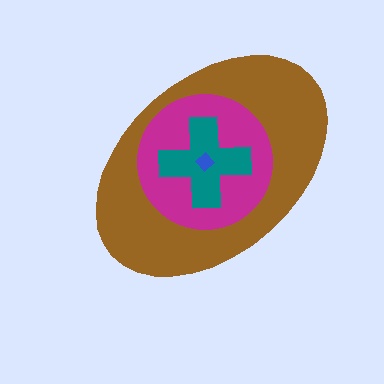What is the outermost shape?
The brown ellipse.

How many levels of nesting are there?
4.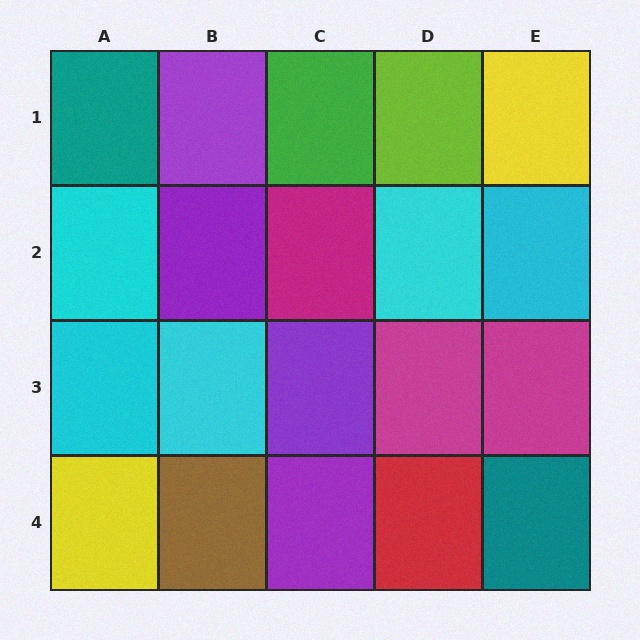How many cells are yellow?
2 cells are yellow.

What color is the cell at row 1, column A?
Teal.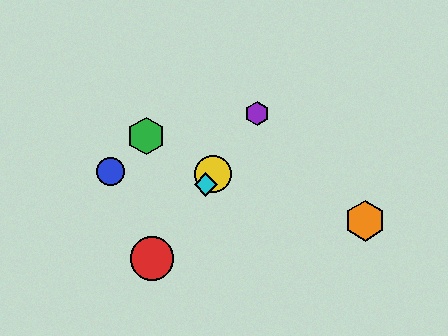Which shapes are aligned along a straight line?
The red circle, the yellow circle, the purple hexagon, the cyan diamond are aligned along a straight line.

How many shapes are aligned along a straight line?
4 shapes (the red circle, the yellow circle, the purple hexagon, the cyan diamond) are aligned along a straight line.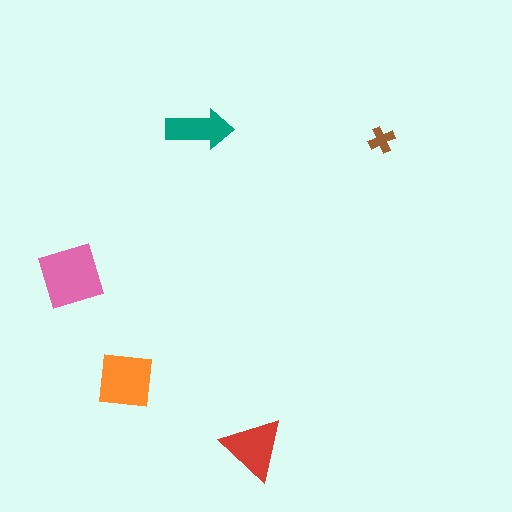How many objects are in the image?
There are 5 objects in the image.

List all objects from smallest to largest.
The brown cross, the teal arrow, the red triangle, the orange square, the pink diamond.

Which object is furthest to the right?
The brown cross is rightmost.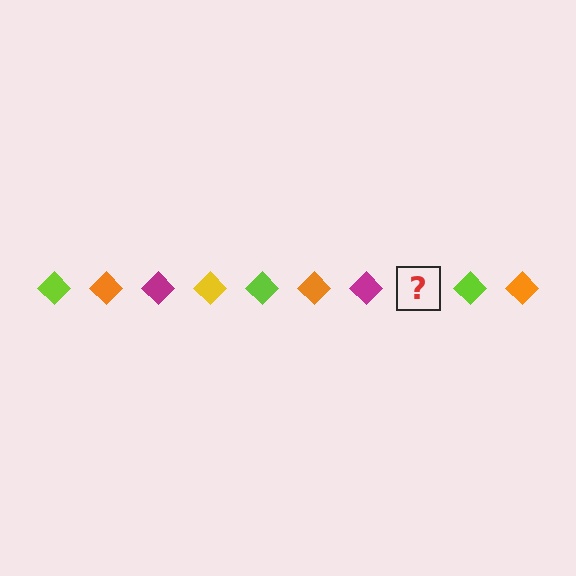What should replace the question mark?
The question mark should be replaced with a yellow diamond.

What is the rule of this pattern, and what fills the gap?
The rule is that the pattern cycles through lime, orange, magenta, yellow diamonds. The gap should be filled with a yellow diamond.